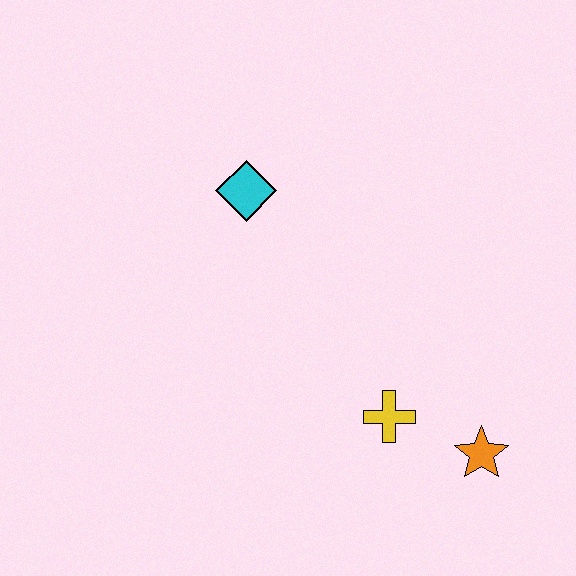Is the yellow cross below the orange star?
No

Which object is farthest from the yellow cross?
The cyan diamond is farthest from the yellow cross.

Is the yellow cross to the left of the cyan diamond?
No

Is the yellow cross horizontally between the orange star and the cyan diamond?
Yes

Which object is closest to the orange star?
The yellow cross is closest to the orange star.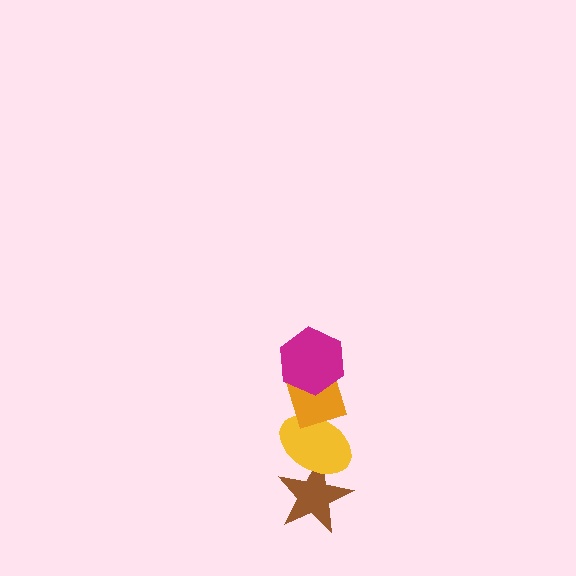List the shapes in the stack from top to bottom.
From top to bottom: the magenta hexagon, the orange diamond, the yellow ellipse, the brown star.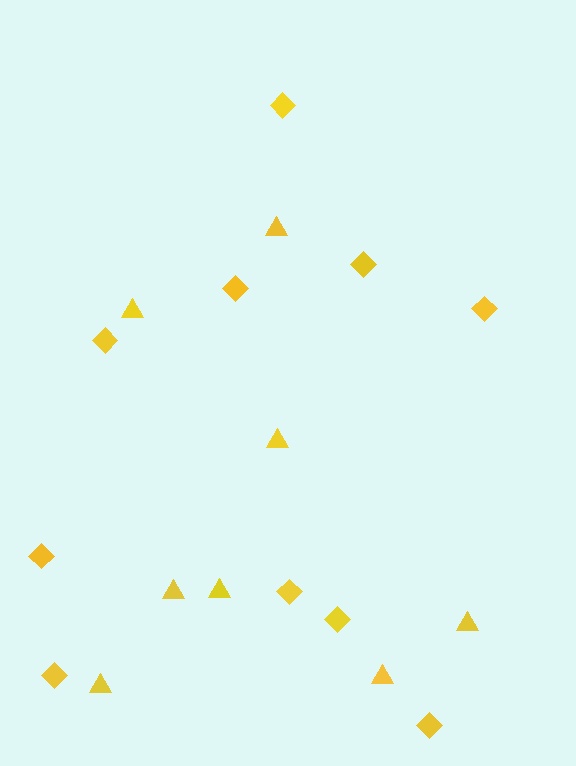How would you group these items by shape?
There are 2 groups: one group of triangles (8) and one group of diamonds (10).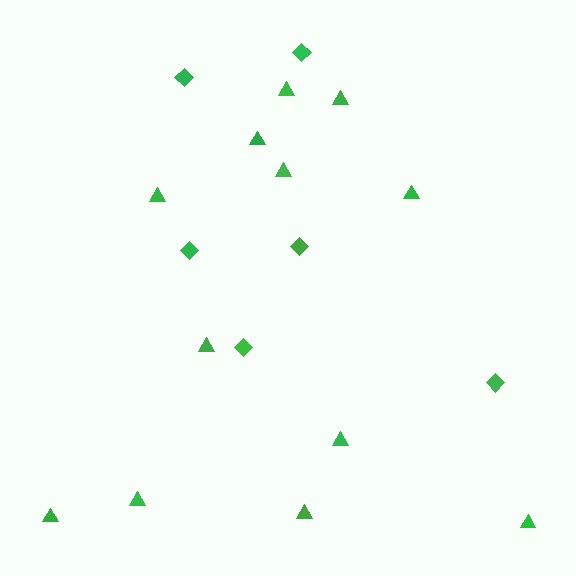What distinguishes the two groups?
There are 2 groups: one group of diamonds (6) and one group of triangles (12).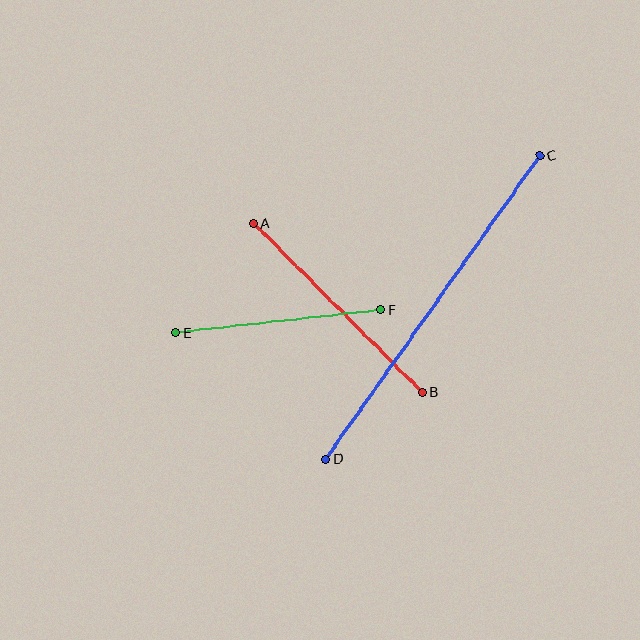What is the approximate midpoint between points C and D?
The midpoint is at approximately (433, 307) pixels.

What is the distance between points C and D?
The distance is approximately 371 pixels.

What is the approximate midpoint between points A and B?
The midpoint is at approximately (338, 308) pixels.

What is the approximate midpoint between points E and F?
The midpoint is at approximately (278, 321) pixels.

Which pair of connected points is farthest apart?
Points C and D are farthest apart.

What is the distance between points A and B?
The distance is approximately 239 pixels.